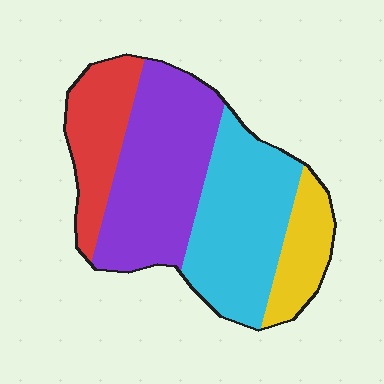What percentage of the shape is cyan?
Cyan covers 33% of the shape.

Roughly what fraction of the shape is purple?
Purple takes up between a quarter and a half of the shape.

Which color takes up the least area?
Yellow, at roughly 15%.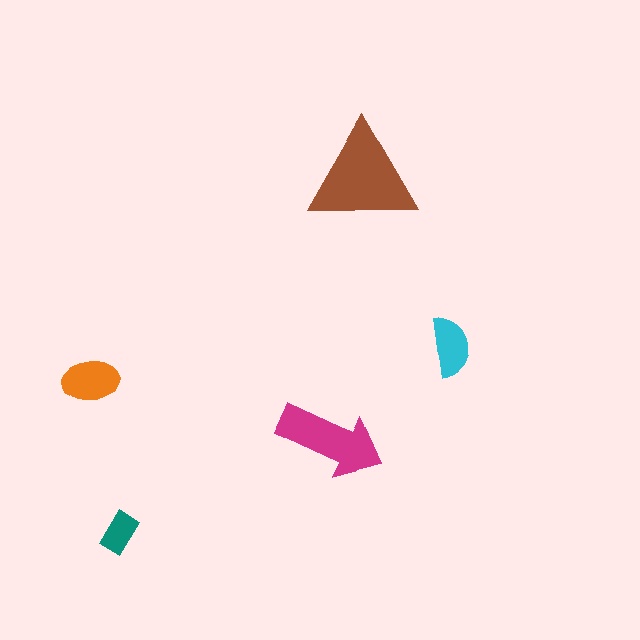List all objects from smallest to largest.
The teal rectangle, the cyan semicircle, the orange ellipse, the magenta arrow, the brown triangle.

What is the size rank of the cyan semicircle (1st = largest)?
4th.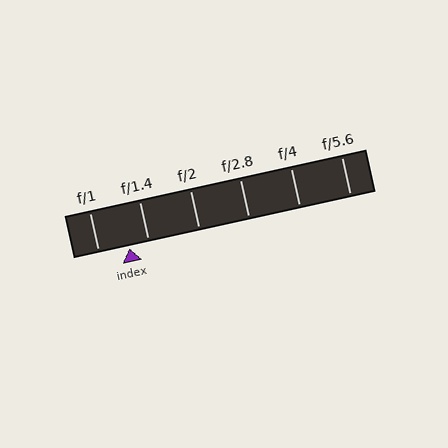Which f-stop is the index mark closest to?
The index mark is closest to f/1.4.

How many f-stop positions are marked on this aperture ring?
There are 6 f-stop positions marked.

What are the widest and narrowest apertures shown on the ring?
The widest aperture shown is f/1 and the narrowest is f/5.6.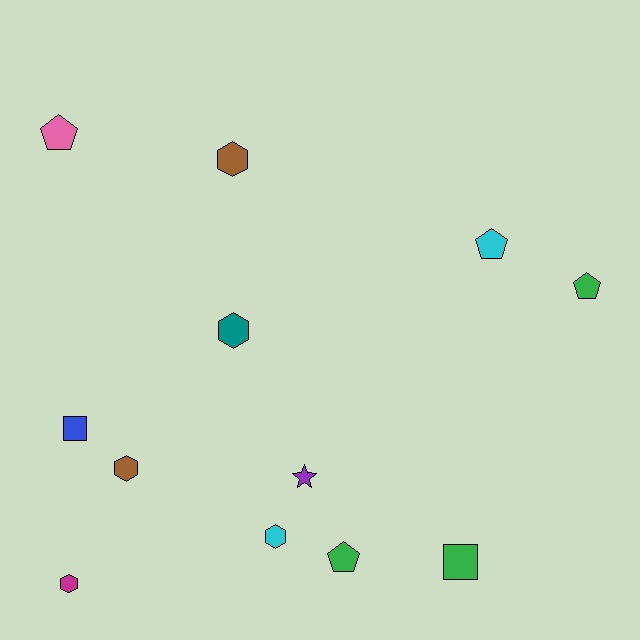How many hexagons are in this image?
There are 5 hexagons.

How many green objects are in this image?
There are 3 green objects.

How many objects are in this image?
There are 12 objects.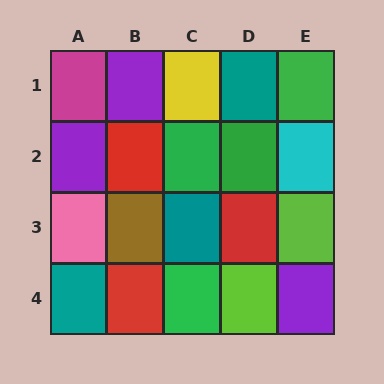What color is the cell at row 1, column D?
Teal.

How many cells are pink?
1 cell is pink.